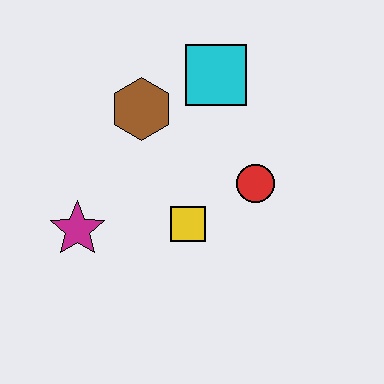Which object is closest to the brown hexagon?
The cyan square is closest to the brown hexagon.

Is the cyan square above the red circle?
Yes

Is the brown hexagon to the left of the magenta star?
No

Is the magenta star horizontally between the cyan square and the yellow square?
No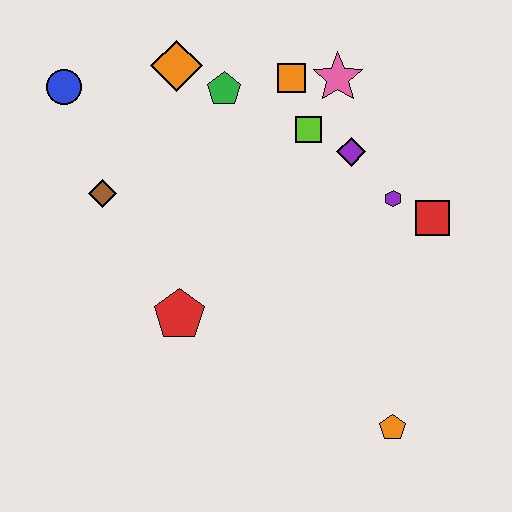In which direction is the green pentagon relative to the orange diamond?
The green pentagon is to the right of the orange diamond.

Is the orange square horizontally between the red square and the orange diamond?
Yes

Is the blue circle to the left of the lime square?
Yes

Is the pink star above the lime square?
Yes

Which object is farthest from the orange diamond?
The orange pentagon is farthest from the orange diamond.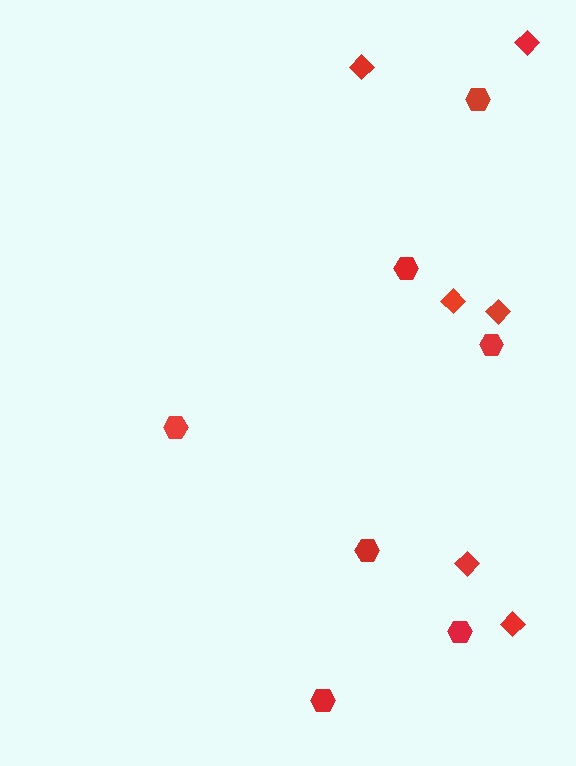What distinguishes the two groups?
There are 2 groups: one group of diamonds (6) and one group of hexagons (7).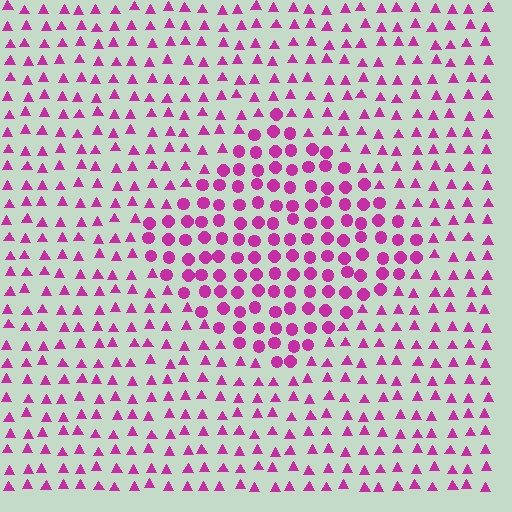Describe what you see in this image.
The image is filled with small magenta elements arranged in a uniform grid. A diamond-shaped region contains circles, while the surrounding area contains triangles. The boundary is defined purely by the change in element shape.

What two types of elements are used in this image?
The image uses circles inside the diamond region and triangles outside it.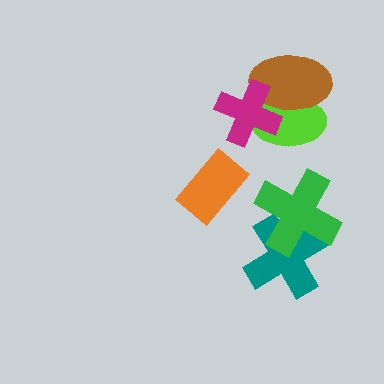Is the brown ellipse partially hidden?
Yes, it is partially covered by another shape.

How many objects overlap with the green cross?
1 object overlaps with the green cross.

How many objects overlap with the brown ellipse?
2 objects overlap with the brown ellipse.